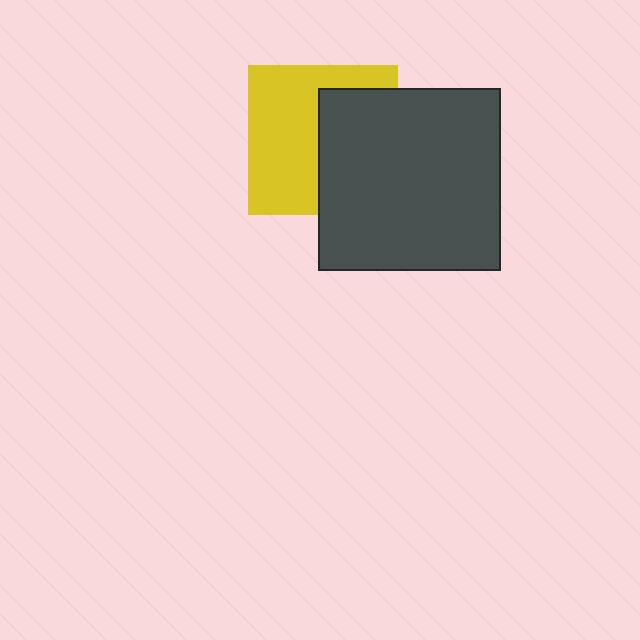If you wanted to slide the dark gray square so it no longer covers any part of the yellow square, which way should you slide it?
Slide it right — that is the most direct way to separate the two shapes.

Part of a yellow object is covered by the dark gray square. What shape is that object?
It is a square.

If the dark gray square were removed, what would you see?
You would see the complete yellow square.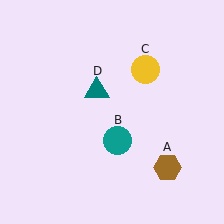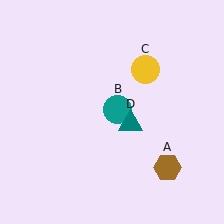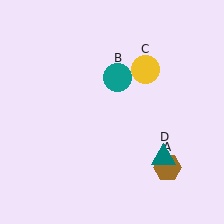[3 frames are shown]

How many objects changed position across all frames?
2 objects changed position: teal circle (object B), teal triangle (object D).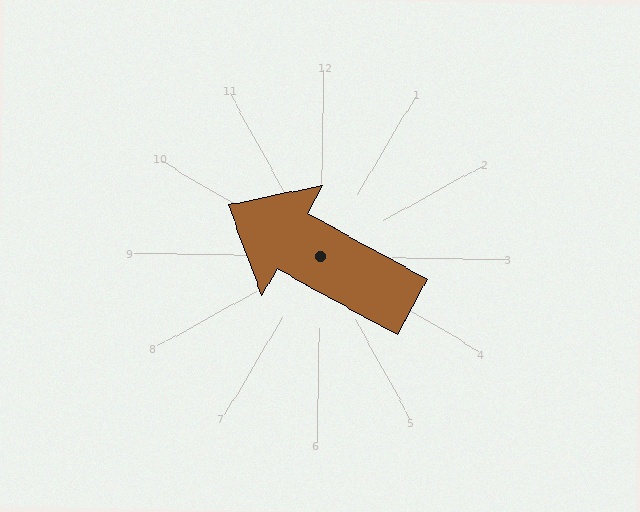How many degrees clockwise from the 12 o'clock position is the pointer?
Approximately 298 degrees.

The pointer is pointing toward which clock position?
Roughly 10 o'clock.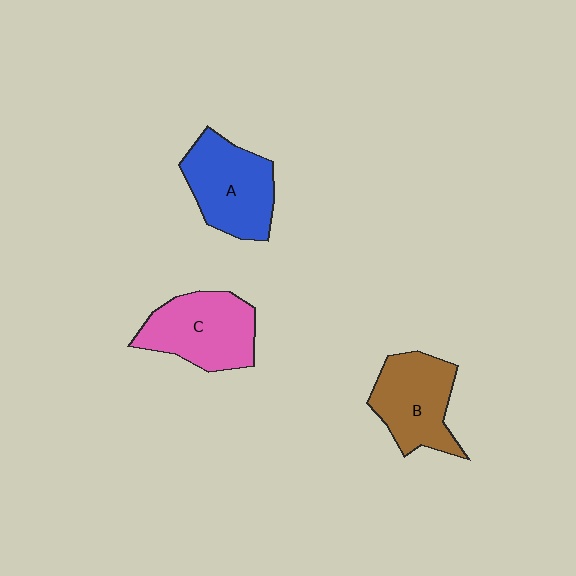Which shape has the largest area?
Shape C (pink).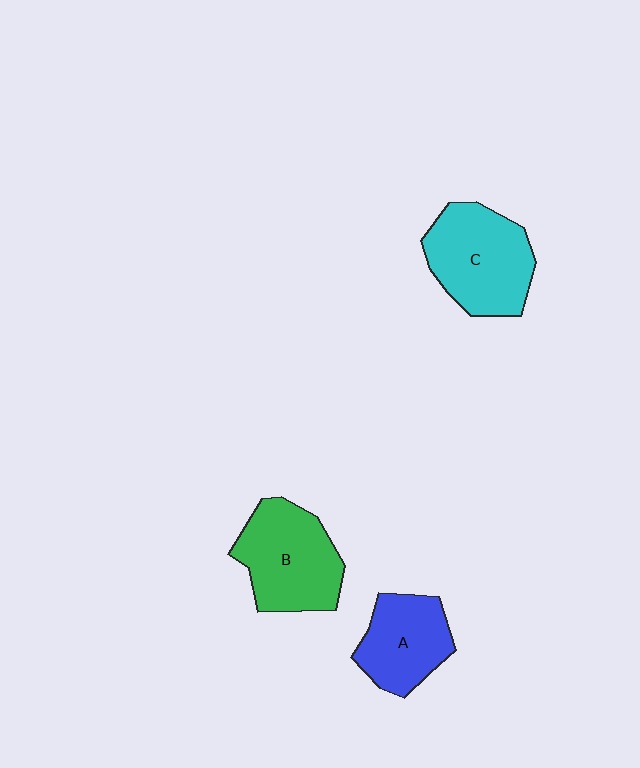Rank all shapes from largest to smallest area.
From largest to smallest: C (cyan), B (green), A (blue).